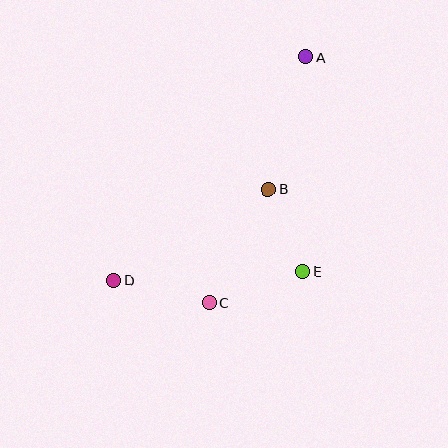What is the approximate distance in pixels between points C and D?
The distance between C and D is approximately 98 pixels.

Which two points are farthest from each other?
Points A and D are farthest from each other.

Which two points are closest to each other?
Points B and E are closest to each other.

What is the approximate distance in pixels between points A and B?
The distance between A and B is approximately 137 pixels.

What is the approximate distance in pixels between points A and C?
The distance between A and C is approximately 263 pixels.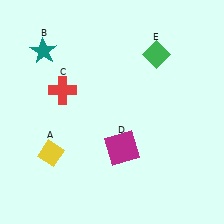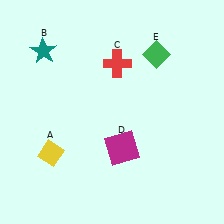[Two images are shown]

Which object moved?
The red cross (C) moved right.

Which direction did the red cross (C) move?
The red cross (C) moved right.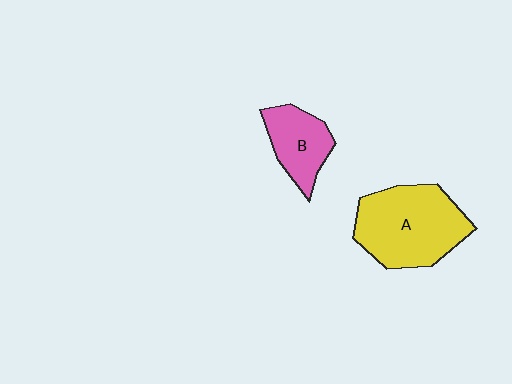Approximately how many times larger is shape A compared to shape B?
Approximately 1.9 times.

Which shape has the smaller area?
Shape B (pink).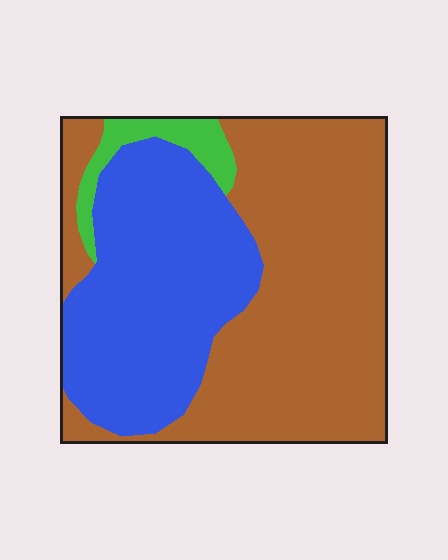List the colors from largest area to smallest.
From largest to smallest: brown, blue, green.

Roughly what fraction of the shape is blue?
Blue takes up between a third and a half of the shape.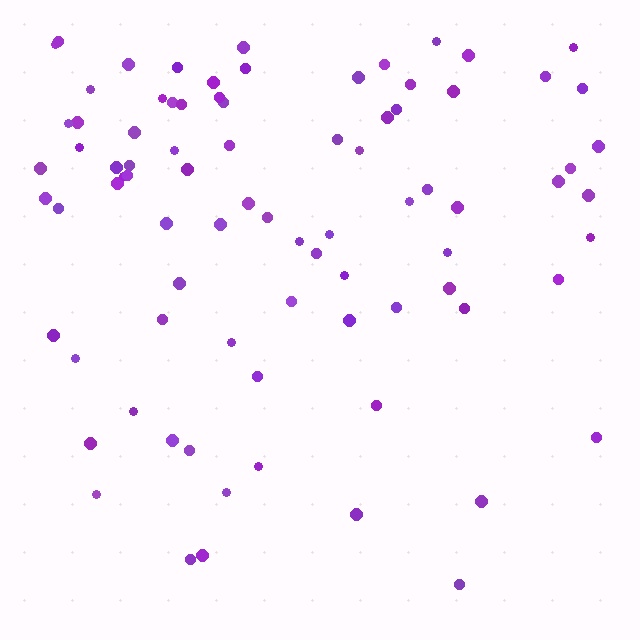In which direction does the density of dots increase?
From bottom to top, with the top side densest.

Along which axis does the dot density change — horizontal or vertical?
Vertical.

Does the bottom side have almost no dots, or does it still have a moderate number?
Still a moderate number, just noticeably fewer than the top.